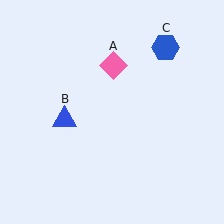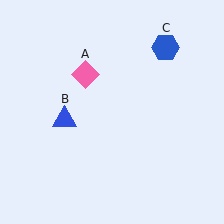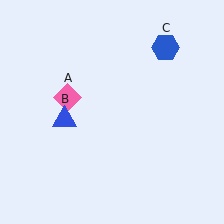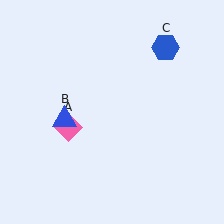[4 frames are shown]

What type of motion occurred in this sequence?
The pink diamond (object A) rotated counterclockwise around the center of the scene.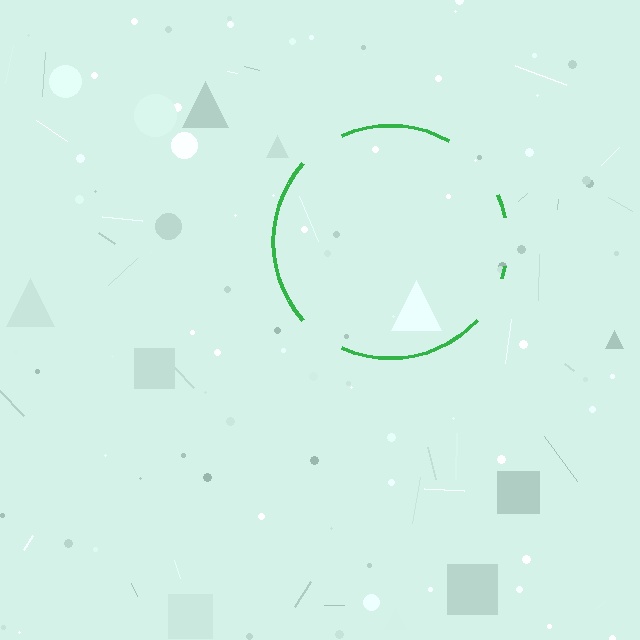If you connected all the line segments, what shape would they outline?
They would outline a circle.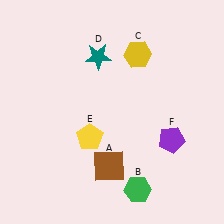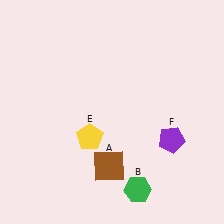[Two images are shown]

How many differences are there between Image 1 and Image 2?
There are 2 differences between the two images.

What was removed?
The yellow hexagon (C), the teal star (D) were removed in Image 2.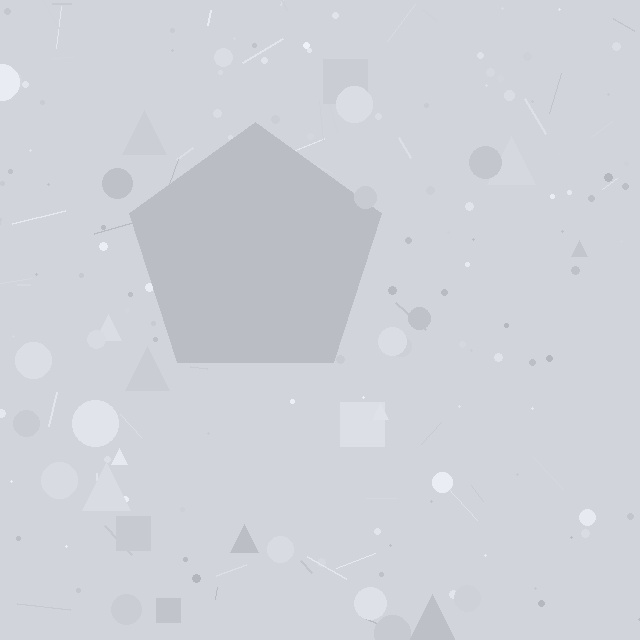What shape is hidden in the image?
A pentagon is hidden in the image.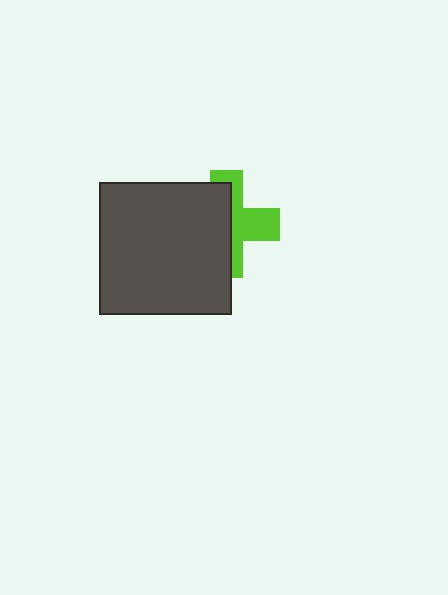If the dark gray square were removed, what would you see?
You would see the complete lime cross.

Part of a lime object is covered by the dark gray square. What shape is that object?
It is a cross.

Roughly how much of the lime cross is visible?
A small part of it is visible (roughly 45%).